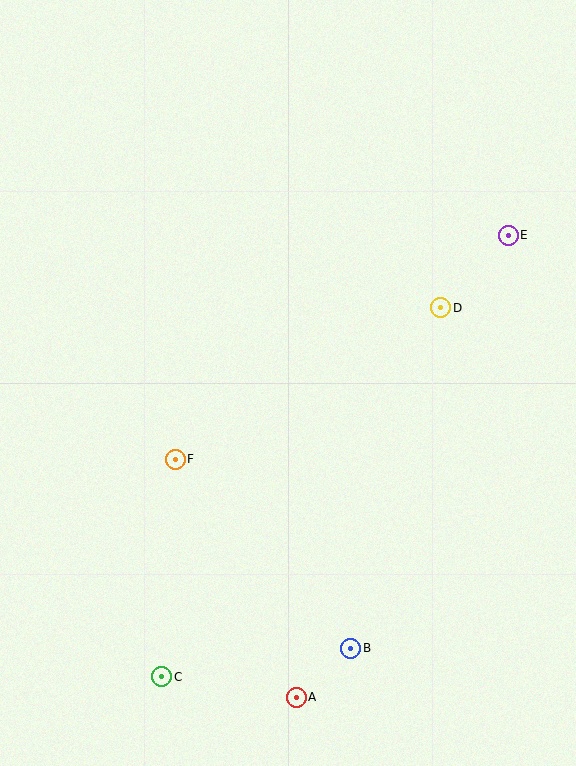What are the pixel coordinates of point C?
Point C is at (162, 677).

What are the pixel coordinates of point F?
Point F is at (175, 459).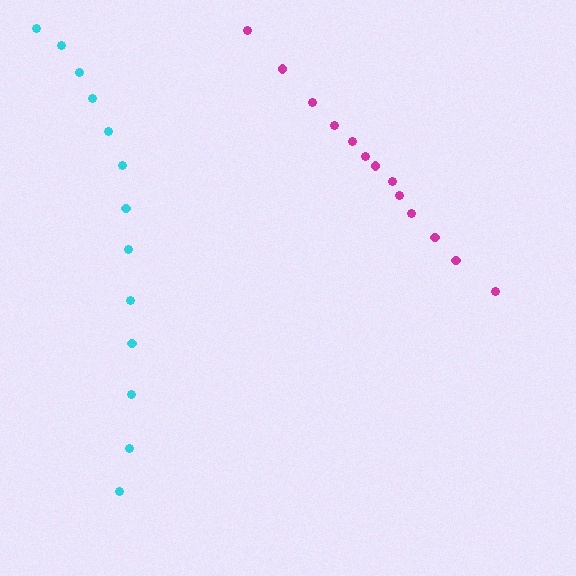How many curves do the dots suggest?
There are 2 distinct paths.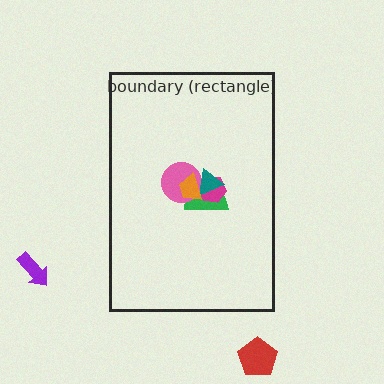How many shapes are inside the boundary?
5 inside, 2 outside.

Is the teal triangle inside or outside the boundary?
Inside.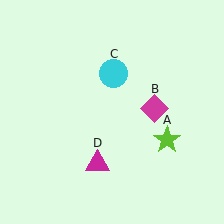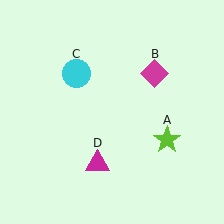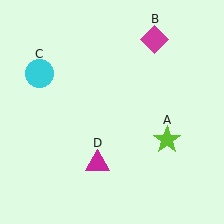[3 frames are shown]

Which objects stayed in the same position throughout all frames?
Lime star (object A) and magenta triangle (object D) remained stationary.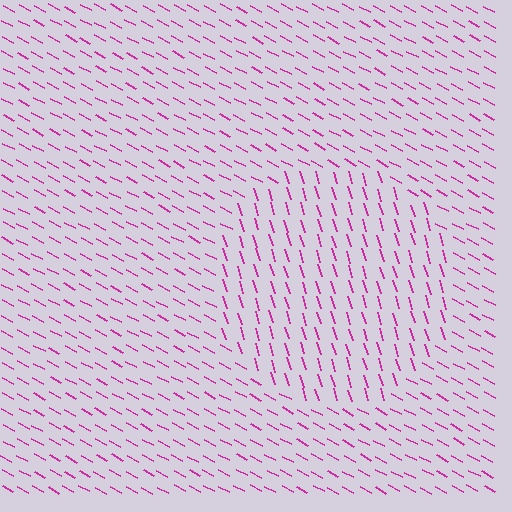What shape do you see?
I see a circle.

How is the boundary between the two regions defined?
The boundary is defined purely by a change in line orientation (approximately 45 degrees difference). All lines are the same color and thickness.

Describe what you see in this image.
The image is filled with small magenta line segments. A circle region in the image has lines oriented differently from the surrounding lines, creating a visible texture boundary.